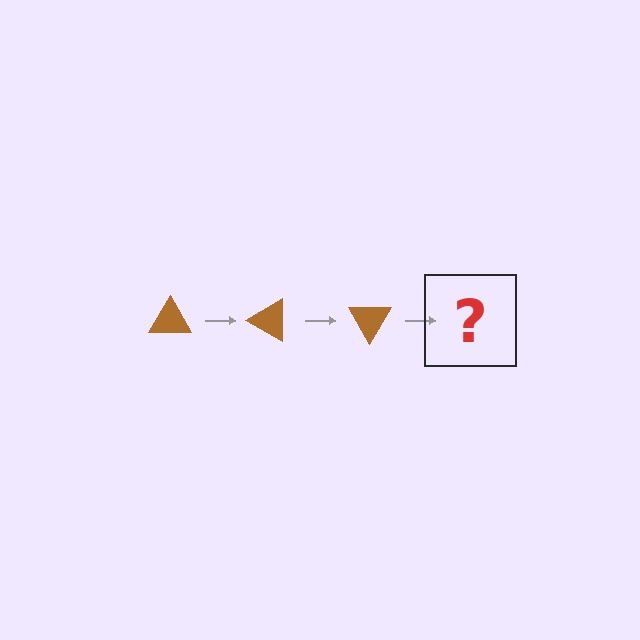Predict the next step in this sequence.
The next step is a brown triangle rotated 90 degrees.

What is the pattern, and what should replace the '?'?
The pattern is that the triangle rotates 30 degrees each step. The '?' should be a brown triangle rotated 90 degrees.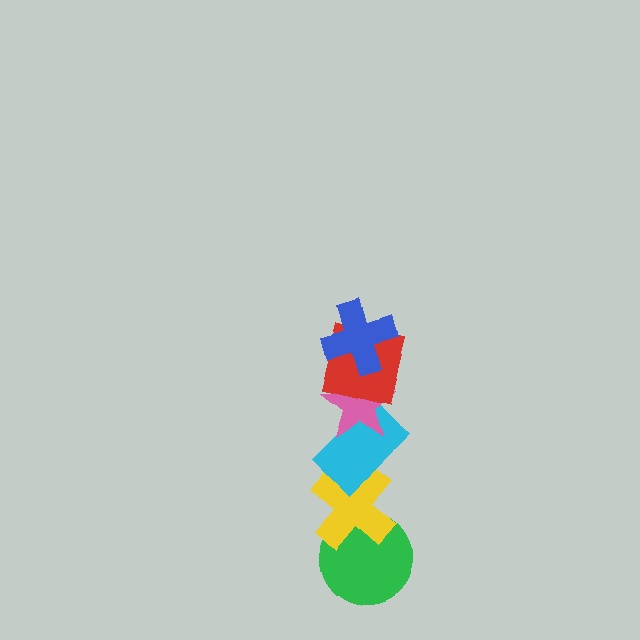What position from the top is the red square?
The red square is 2nd from the top.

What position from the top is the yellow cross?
The yellow cross is 5th from the top.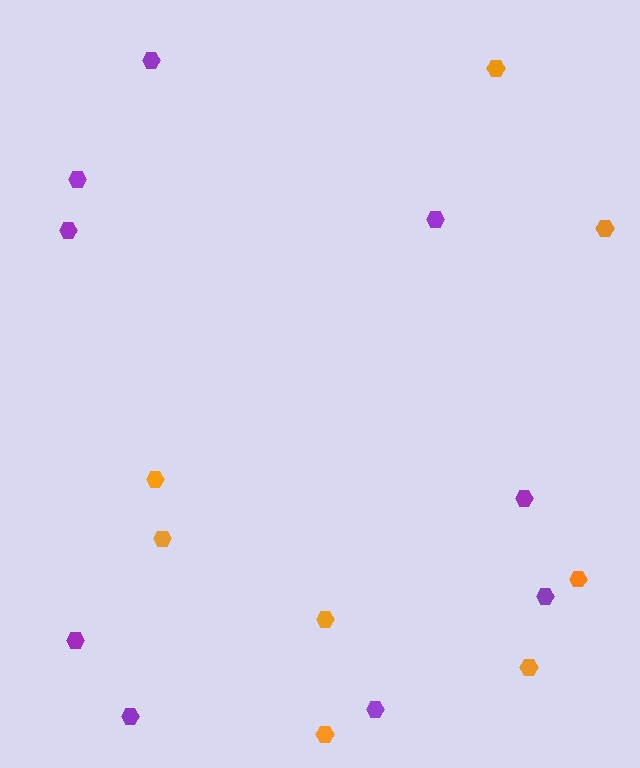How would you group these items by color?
There are 2 groups: one group of orange hexagons (8) and one group of purple hexagons (9).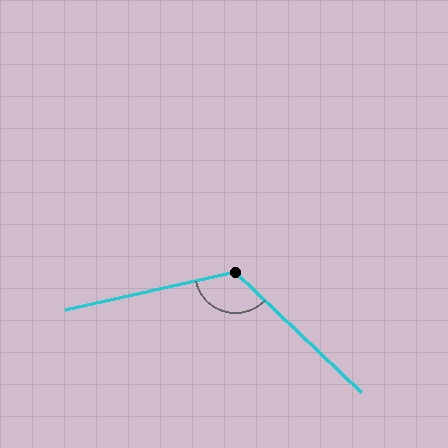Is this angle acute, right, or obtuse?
It is obtuse.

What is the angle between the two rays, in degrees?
Approximately 124 degrees.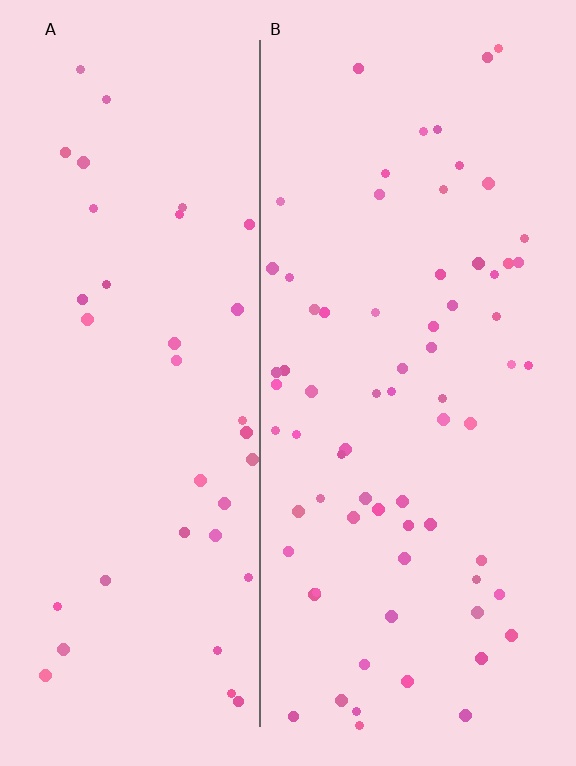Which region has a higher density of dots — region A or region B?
B (the right).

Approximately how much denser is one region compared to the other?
Approximately 1.9× — region B over region A.